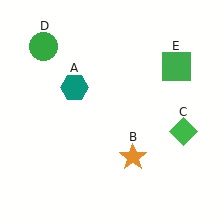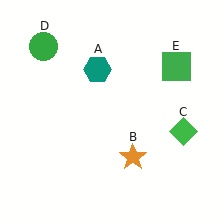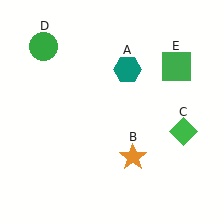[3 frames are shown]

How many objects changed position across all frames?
1 object changed position: teal hexagon (object A).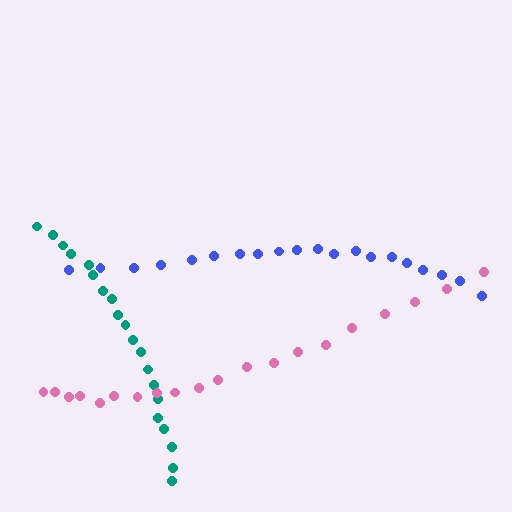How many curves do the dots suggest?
There are 3 distinct paths.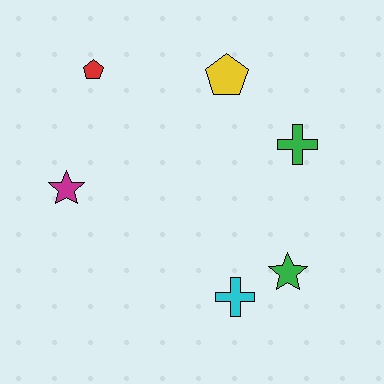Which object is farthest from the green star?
The red pentagon is farthest from the green star.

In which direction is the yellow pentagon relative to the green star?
The yellow pentagon is above the green star.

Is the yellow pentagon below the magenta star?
No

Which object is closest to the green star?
The cyan cross is closest to the green star.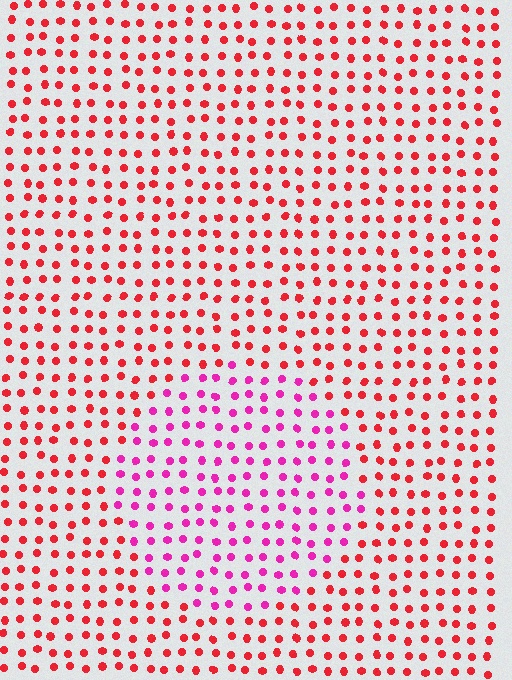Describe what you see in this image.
The image is filled with small red elements in a uniform arrangement. A circle-shaped region is visible where the elements are tinted to a slightly different hue, forming a subtle color boundary.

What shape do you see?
I see a circle.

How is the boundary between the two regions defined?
The boundary is defined purely by a slight shift in hue (about 39 degrees). Spacing, size, and orientation are identical on both sides.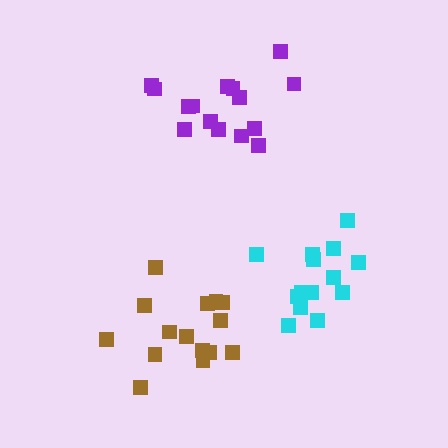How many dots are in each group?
Group 1: 14 dots, Group 2: 15 dots, Group 3: 16 dots (45 total).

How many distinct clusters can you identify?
There are 3 distinct clusters.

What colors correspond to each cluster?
The clusters are colored: cyan, purple, brown.